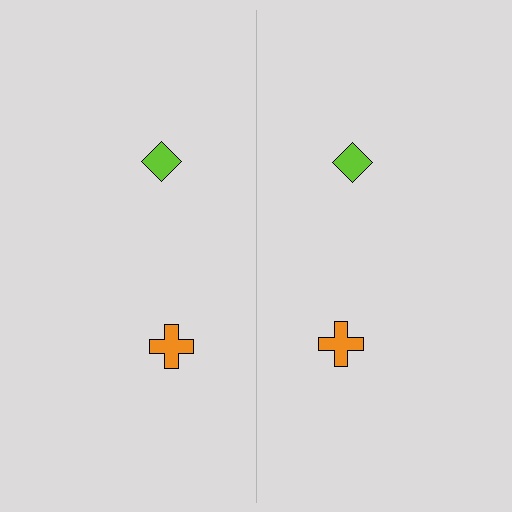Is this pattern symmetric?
Yes, this pattern has bilateral (reflection) symmetry.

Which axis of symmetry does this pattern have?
The pattern has a vertical axis of symmetry running through the center of the image.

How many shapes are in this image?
There are 4 shapes in this image.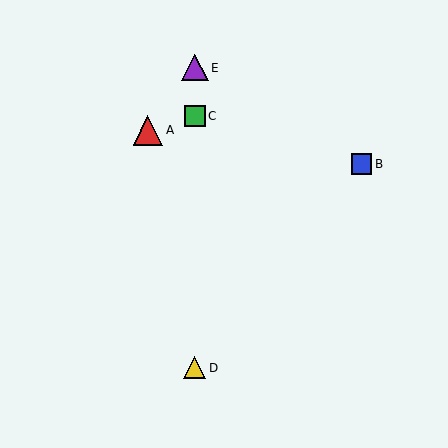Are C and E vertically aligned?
Yes, both are at x≈195.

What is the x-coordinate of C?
Object C is at x≈195.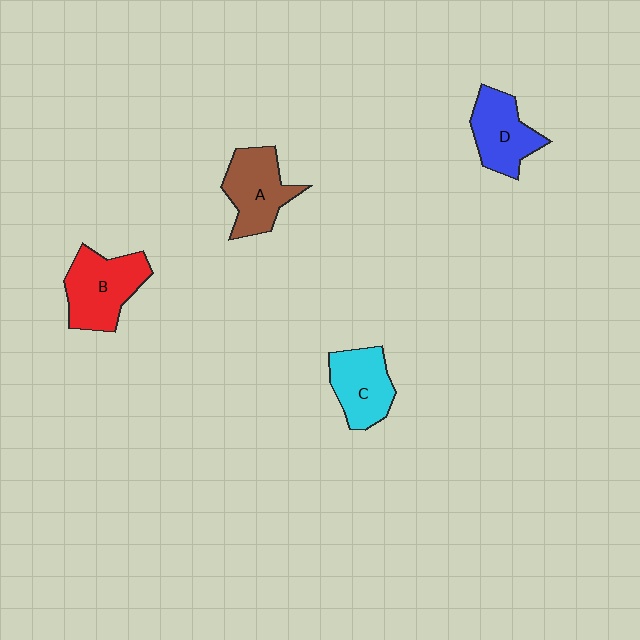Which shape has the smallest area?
Shape C (cyan).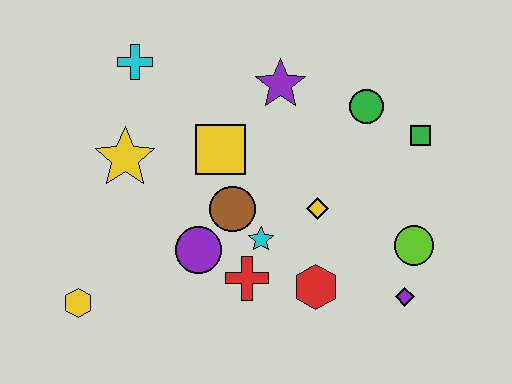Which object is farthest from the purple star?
The yellow hexagon is farthest from the purple star.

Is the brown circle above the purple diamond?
Yes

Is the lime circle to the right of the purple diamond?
Yes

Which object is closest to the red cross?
The cyan star is closest to the red cross.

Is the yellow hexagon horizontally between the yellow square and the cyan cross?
No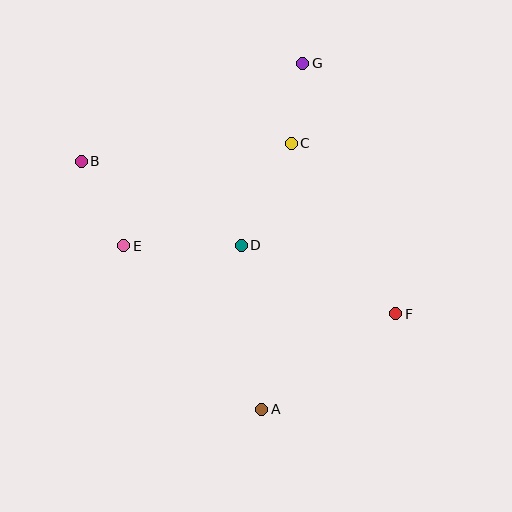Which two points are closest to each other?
Points C and G are closest to each other.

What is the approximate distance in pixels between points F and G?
The distance between F and G is approximately 267 pixels.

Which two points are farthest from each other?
Points B and F are farthest from each other.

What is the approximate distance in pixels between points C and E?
The distance between C and E is approximately 197 pixels.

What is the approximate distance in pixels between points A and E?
The distance between A and E is approximately 214 pixels.